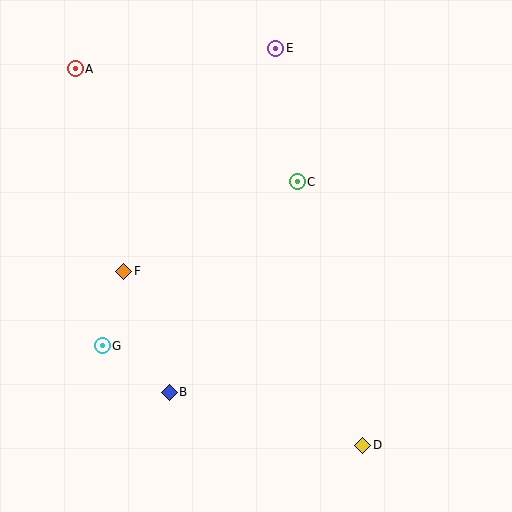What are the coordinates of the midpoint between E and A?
The midpoint between E and A is at (175, 58).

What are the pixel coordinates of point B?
Point B is at (169, 392).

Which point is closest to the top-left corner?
Point A is closest to the top-left corner.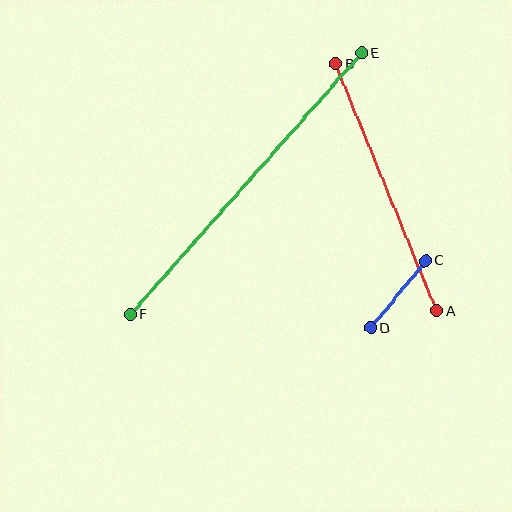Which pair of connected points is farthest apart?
Points E and F are farthest apart.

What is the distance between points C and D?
The distance is approximately 87 pixels.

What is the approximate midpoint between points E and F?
The midpoint is at approximately (246, 184) pixels.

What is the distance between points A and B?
The distance is approximately 267 pixels.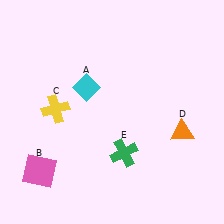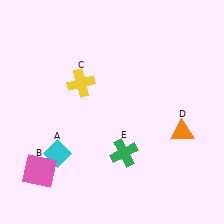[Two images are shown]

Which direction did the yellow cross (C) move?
The yellow cross (C) moved up.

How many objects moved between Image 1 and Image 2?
2 objects moved between the two images.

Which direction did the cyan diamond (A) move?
The cyan diamond (A) moved down.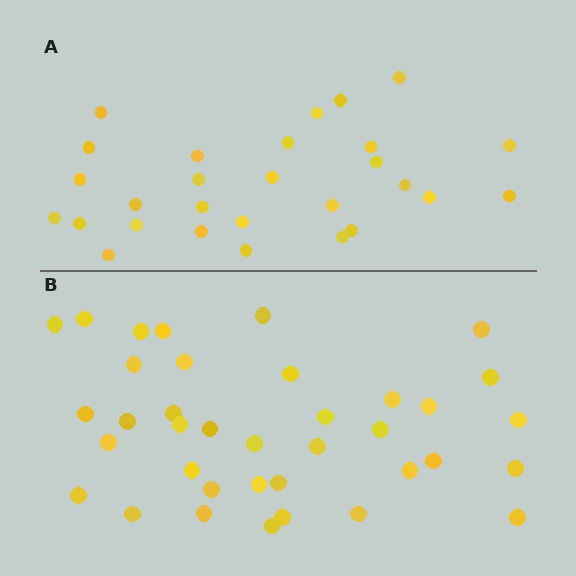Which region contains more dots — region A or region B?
Region B (the bottom region) has more dots.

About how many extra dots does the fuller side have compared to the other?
Region B has roughly 8 or so more dots than region A.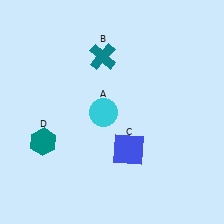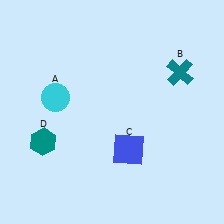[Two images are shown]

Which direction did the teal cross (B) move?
The teal cross (B) moved right.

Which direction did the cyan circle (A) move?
The cyan circle (A) moved left.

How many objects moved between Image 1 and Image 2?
2 objects moved between the two images.